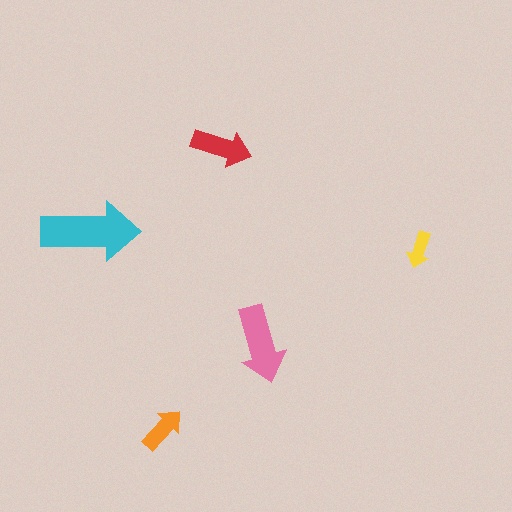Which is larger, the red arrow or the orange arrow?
The red one.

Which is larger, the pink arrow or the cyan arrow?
The cyan one.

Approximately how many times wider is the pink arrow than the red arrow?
About 1.5 times wider.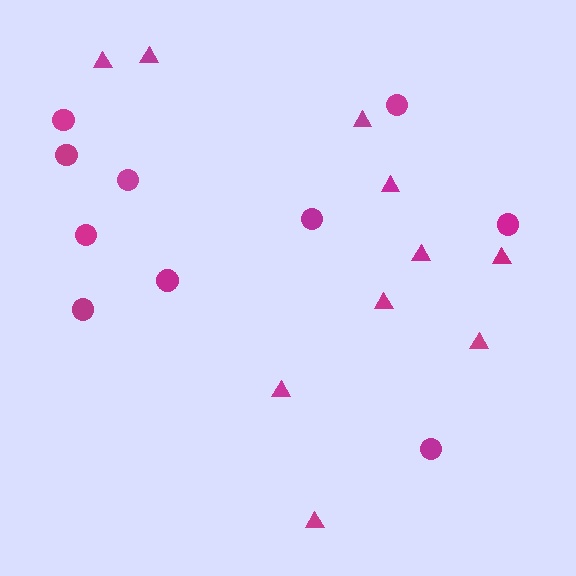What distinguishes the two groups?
There are 2 groups: one group of circles (10) and one group of triangles (10).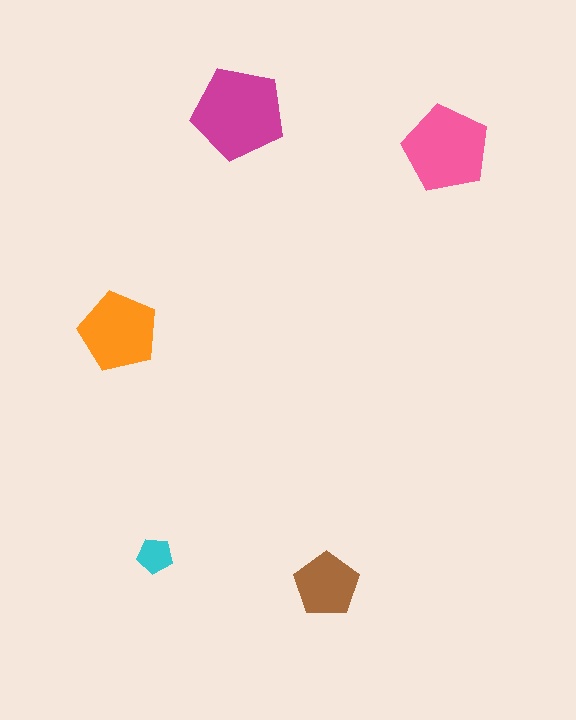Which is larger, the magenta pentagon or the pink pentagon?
The magenta one.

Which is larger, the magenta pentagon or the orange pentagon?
The magenta one.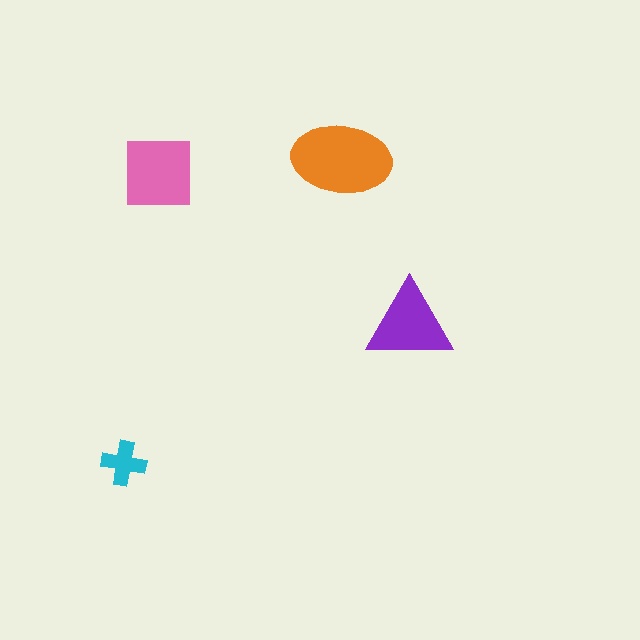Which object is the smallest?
The cyan cross.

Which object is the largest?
The orange ellipse.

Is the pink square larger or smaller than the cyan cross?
Larger.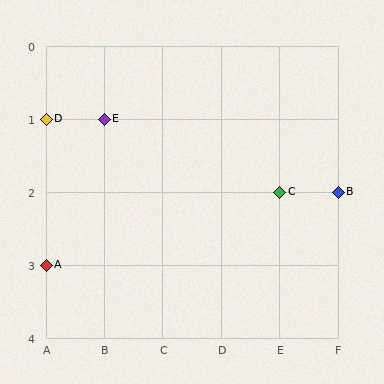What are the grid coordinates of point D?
Point D is at grid coordinates (A, 1).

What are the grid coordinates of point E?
Point E is at grid coordinates (B, 1).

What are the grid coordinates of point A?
Point A is at grid coordinates (A, 3).